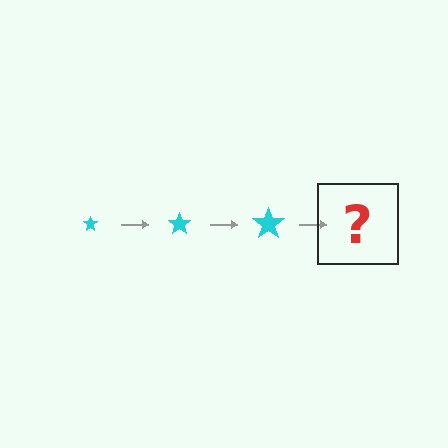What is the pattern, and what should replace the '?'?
The pattern is that the star gets progressively larger each step. The '?' should be a cyan star, larger than the previous one.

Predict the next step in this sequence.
The next step is a cyan star, larger than the previous one.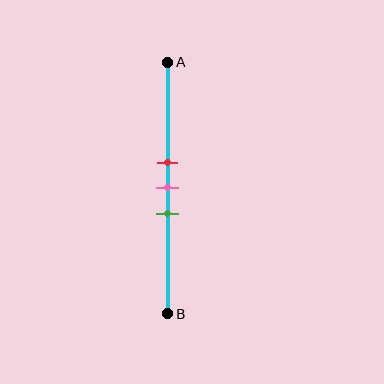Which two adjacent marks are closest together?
The red and pink marks are the closest adjacent pair.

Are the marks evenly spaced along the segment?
Yes, the marks are approximately evenly spaced.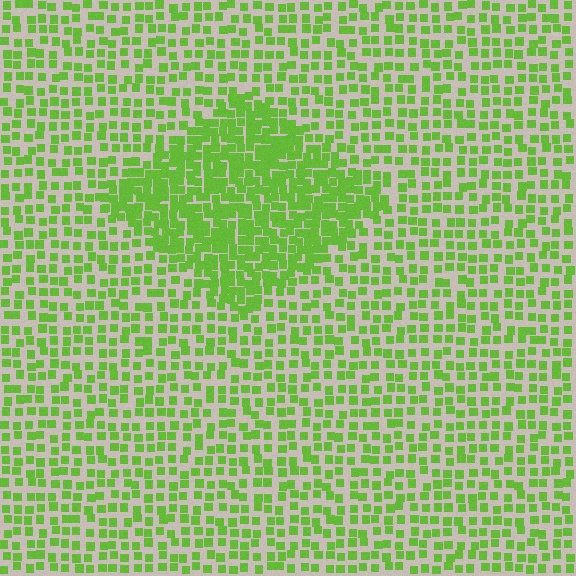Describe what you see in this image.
The image contains small lime elements arranged at two different densities. A diamond-shaped region is visible where the elements are more densely packed than the surrounding area.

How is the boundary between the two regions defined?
The boundary is defined by a change in element density (approximately 2.0x ratio). All elements are the same color, size, and shape.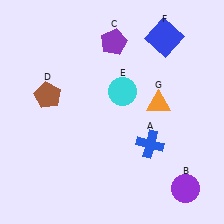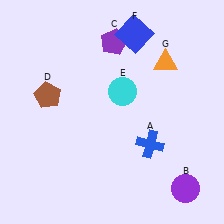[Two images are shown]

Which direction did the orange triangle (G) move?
The orange triangle (G) moved up.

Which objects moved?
The objects that moved are: the blue square (F), the orange triangle (G).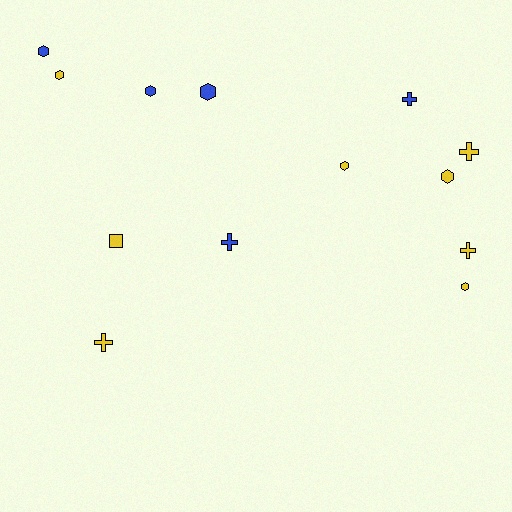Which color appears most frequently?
Yellow, with 8 objects.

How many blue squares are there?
There are no blue squares.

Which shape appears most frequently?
Hexagon, with 7 objects.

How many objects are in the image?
There are 13 objects.